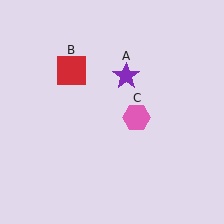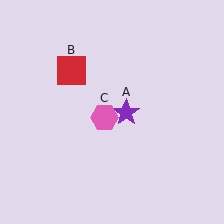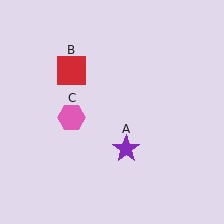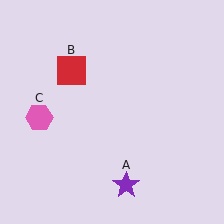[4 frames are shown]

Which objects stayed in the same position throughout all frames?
Red square (object B) remained stationary.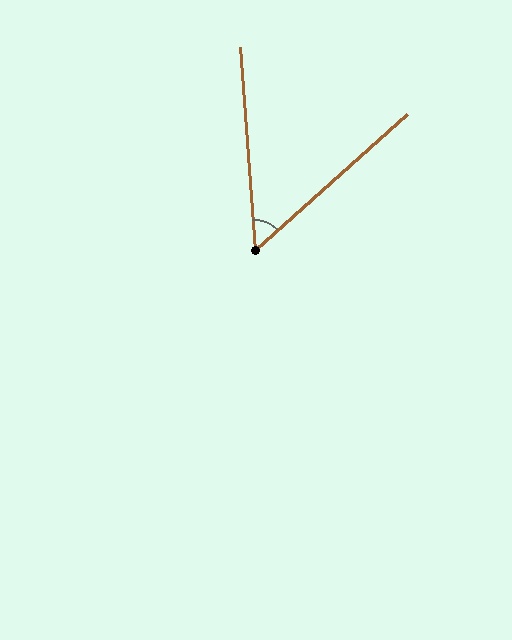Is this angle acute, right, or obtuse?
It is acute.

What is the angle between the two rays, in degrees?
Approximately 52 degrees.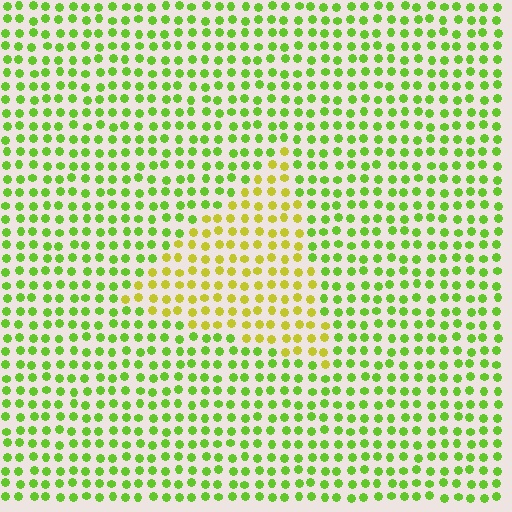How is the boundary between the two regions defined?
The boundary is defined purely by a slight shift in hue (about 36 degrees). Spacing, size, and orientation are identical on both sides.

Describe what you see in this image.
The image is filled with small lime elements in a uniform arrangement. A triangle-shaped region is visible where the elements are tinted to a slightly different hue, forming a subtle color boundary.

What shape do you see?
I see a triangle.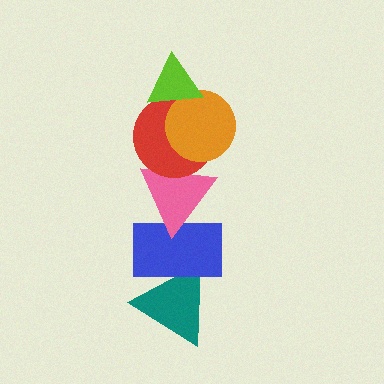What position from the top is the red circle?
The red circle is 3rd from the top.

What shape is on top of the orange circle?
The lime triangle is on top of the orange circle.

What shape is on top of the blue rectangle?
The pink triangle is on top of the blue rectangle.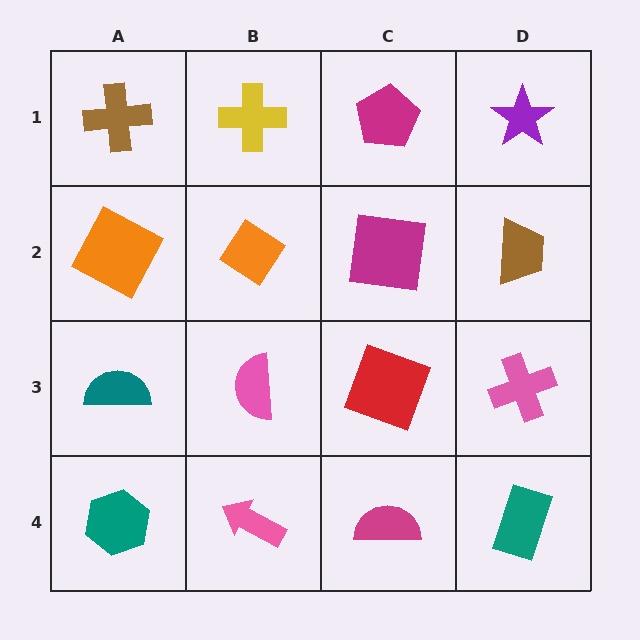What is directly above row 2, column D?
A purple star.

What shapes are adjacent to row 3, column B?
An orange diamond (row 2, column B), a pink arrow (row 4, column B), a teal semicircle (row 3, column A), a red square (row 3, column C).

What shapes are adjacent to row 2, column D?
A purple star (row 1, column D), a pink cross (row 3, column D), a magenta square (row 2, column C).